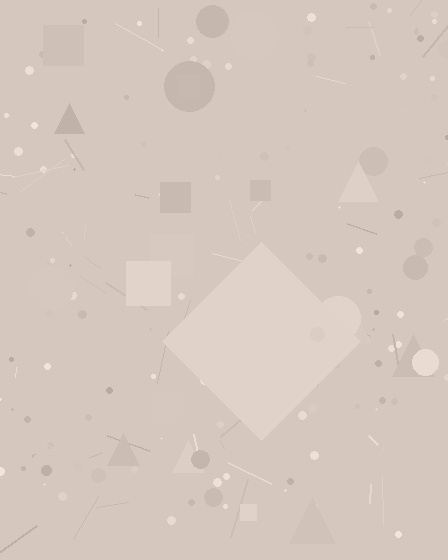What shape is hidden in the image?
A diamond is hidden in the image.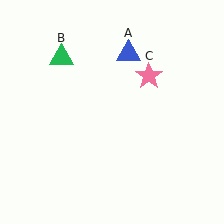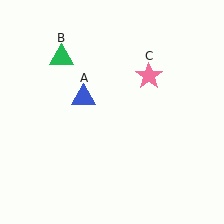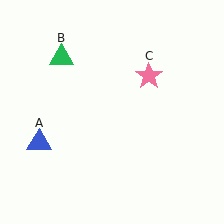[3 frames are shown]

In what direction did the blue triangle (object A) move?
The blue triangle (object A) moved down and to the left.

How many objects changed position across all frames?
1 object changed position: blue triangle (object A).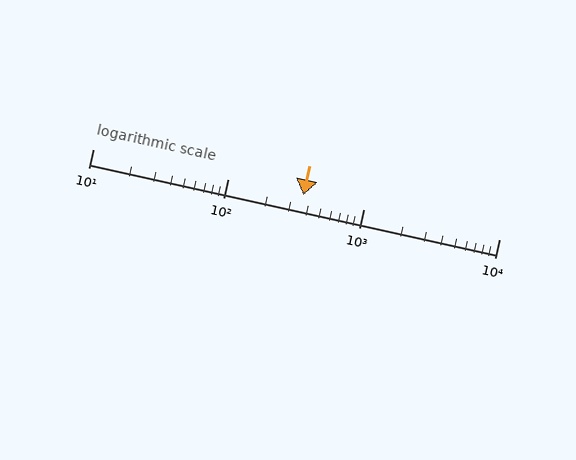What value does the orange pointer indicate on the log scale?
The pointer indicates approximately 360.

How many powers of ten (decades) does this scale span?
The scale spans 3 decades, from 10 to 10000.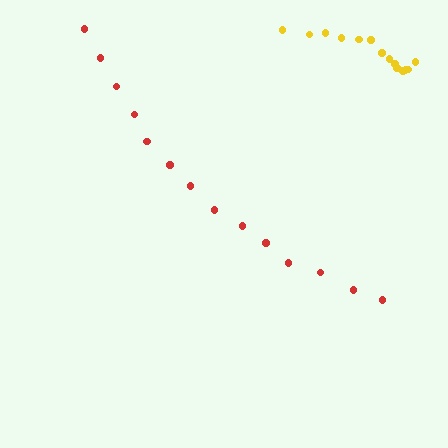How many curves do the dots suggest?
There are 2 distinct paths.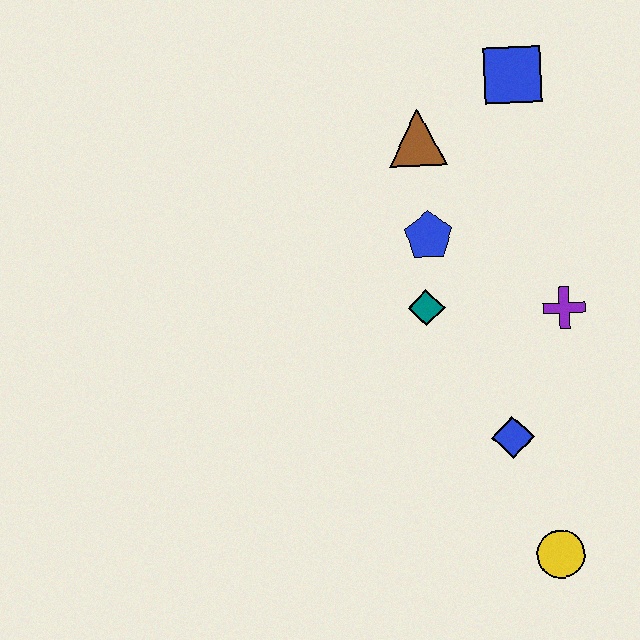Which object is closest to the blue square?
The brown triangle is closest to the blue square.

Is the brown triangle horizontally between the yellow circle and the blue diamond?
No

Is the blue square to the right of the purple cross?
No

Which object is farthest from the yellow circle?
The blue square is farthest from the yellow circle.